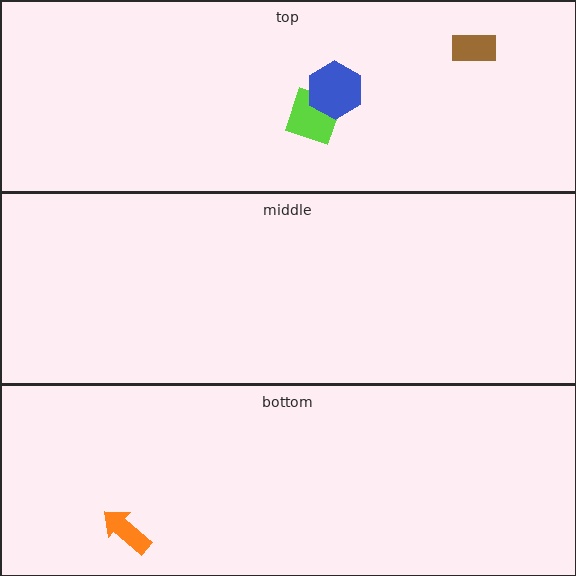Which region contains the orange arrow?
The bottom region.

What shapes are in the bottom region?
The orange arrow.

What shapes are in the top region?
The lime square, the blue hexagon, the brown rectangle.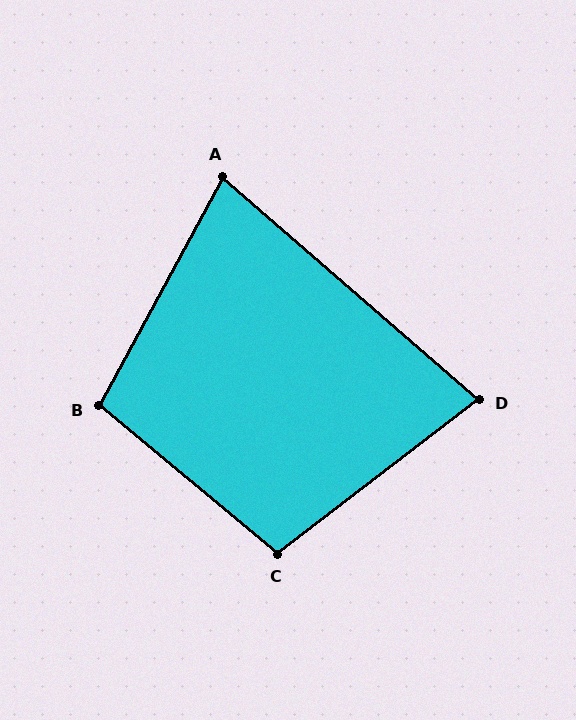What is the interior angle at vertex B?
Approximately 101 degrees (obtuse).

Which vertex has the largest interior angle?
C, at approximately 103 degrees.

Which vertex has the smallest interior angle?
A, at approximately 77 degrees.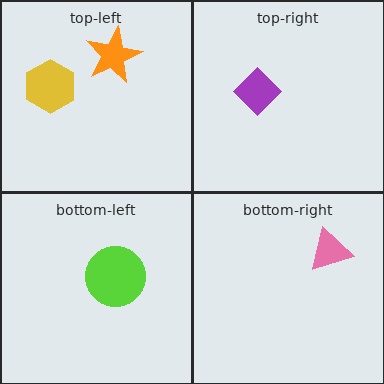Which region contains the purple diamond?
The top-right region.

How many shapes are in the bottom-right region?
1.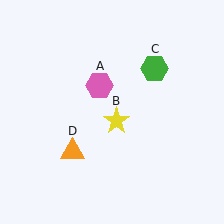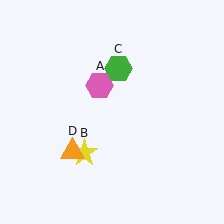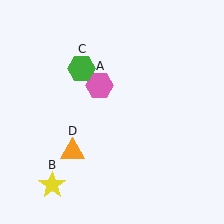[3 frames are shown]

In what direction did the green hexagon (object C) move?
The green hexagon (object C) moved left.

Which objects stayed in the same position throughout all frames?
Pink hexagon (object A) and orange triangle (object D) remained stationary.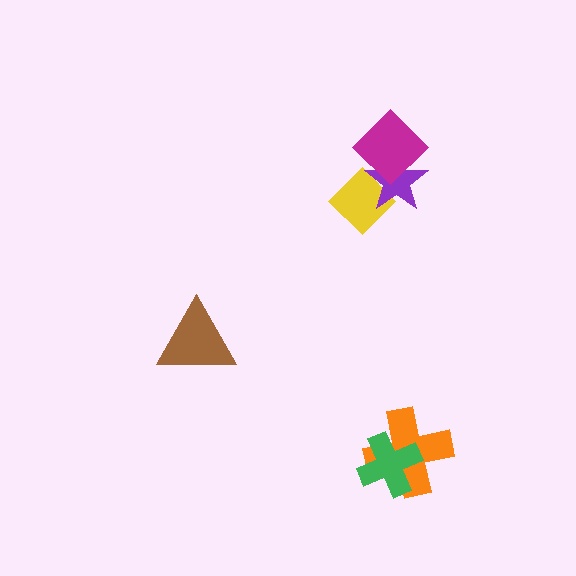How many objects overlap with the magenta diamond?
2 objects overlap with the magenta diamond.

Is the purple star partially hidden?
Yes, it is partially covered by another shape.